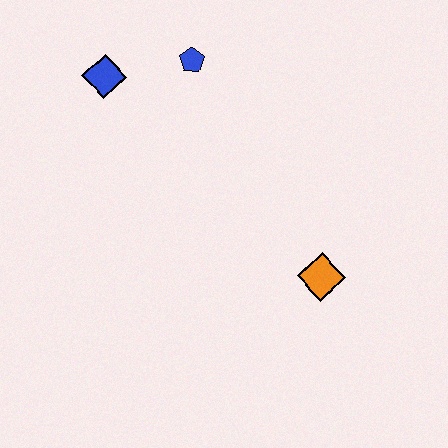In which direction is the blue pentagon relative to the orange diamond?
The blue pentagon is above the orange diamond.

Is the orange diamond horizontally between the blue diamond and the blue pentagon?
No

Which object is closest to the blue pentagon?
The blue diamond is closest to the blue pentagon.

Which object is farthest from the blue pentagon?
The orange diamond is farthest from the blue pentagon.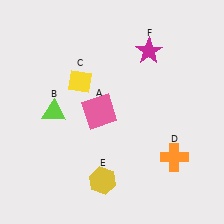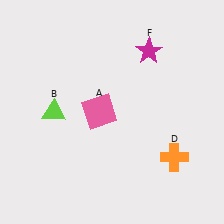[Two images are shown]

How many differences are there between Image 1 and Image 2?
There are 2 differences between the two images.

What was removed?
The yellow diamond (C), the yellow hexagon (E) were removed in Image 2.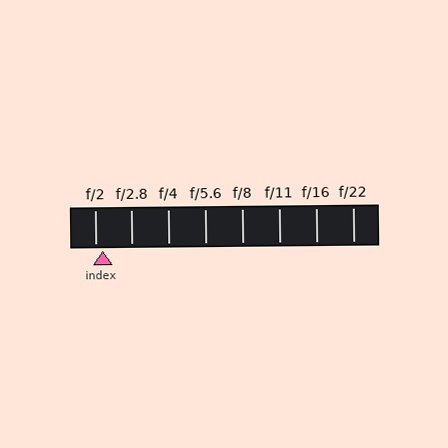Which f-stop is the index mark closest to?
The index mark is closest to f/2.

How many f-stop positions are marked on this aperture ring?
There are 8 f-stop positions marked.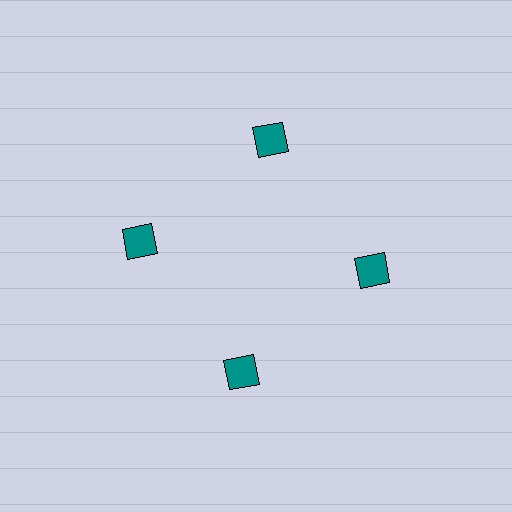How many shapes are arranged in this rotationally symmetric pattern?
There are 4 shapes, arranged in 4 groups of 1.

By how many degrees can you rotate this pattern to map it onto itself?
The pattern maps onto itself every 90 degrees of rotation.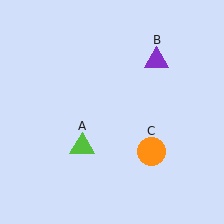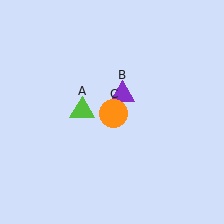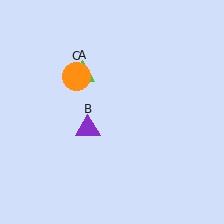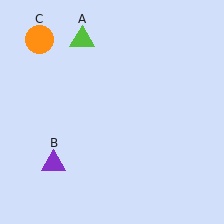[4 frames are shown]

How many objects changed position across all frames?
3 objects changed position: lime triangle (object A), purple triangle (object B), orange circle (object C).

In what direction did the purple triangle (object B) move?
The purple triangle (object B) moved down and to the left.